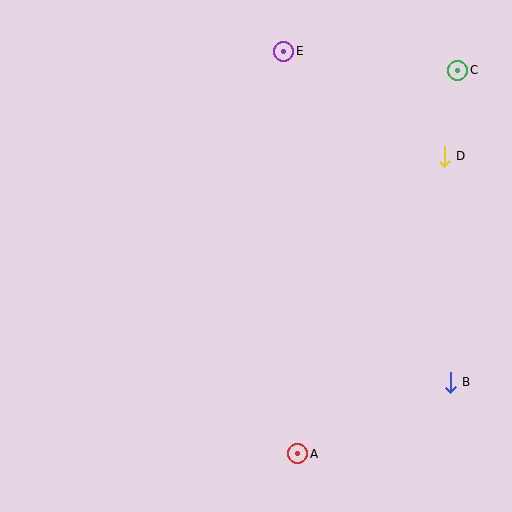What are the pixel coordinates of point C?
Point C is at (458, 70).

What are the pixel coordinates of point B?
Point B is at (450, 382).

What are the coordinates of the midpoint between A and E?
The midpoint between A and E is at (291, 253).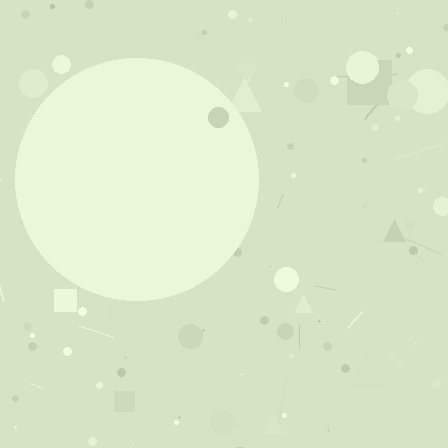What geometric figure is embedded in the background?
A circle is embedded in the background.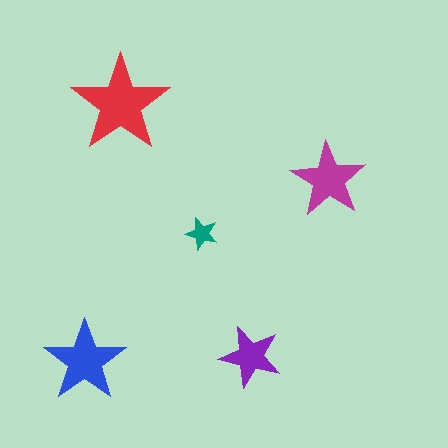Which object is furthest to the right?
The magenta star is rightmost.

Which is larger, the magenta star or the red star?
The red one.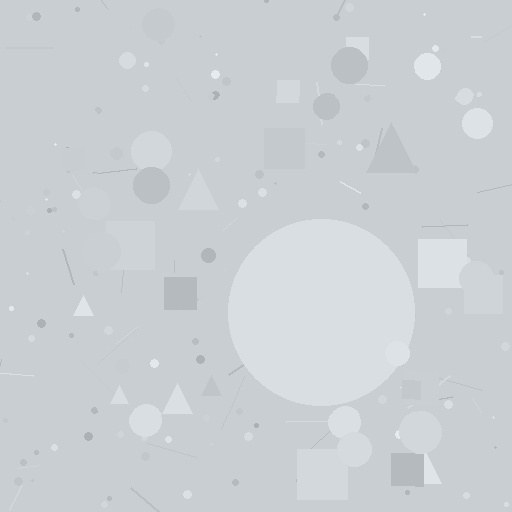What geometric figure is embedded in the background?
A circle is embedded in the background.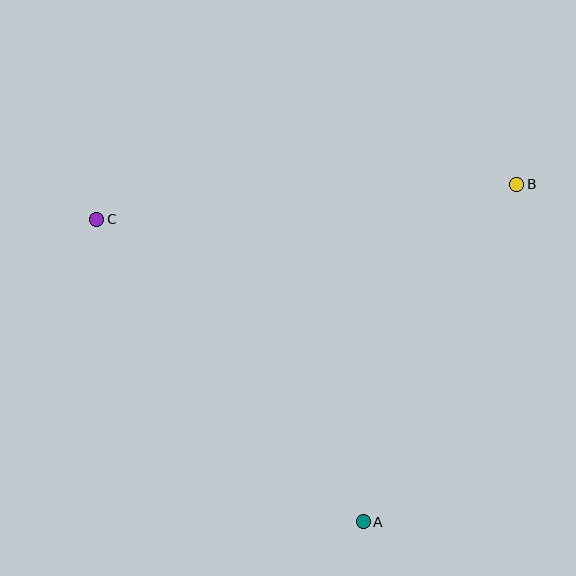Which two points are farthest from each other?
Points B and C are farthest from each other.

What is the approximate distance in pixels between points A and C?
The distance between A and C is approximately 404 pixels.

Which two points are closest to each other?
Points A and B are closest to each other.